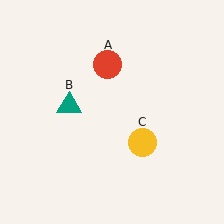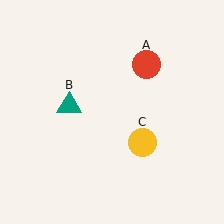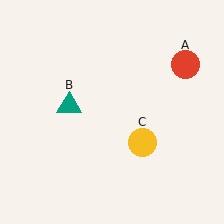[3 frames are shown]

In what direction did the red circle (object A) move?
The red circle (object A) moved right.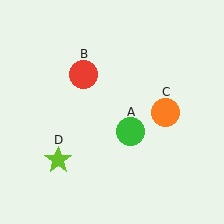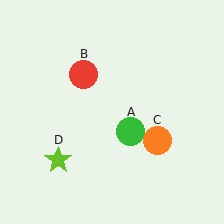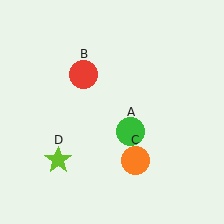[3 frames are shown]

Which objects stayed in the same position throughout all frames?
Green circle (object A) and red circle (object B) and lime star (object D) remained stationary.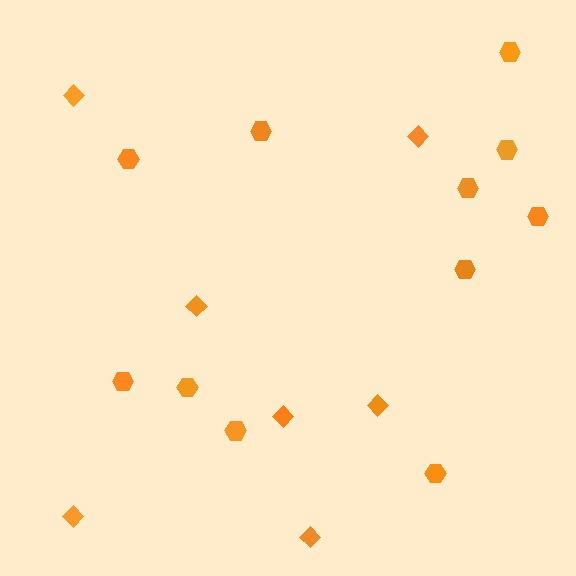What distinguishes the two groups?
There are 2 groups: one group of diamonds (7) and one group of hexagons (11).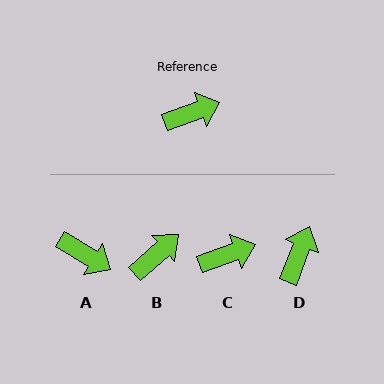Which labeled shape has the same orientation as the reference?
C.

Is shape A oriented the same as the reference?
No, it is off by about 51 degrees.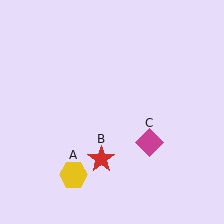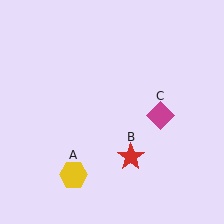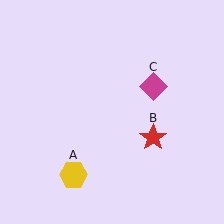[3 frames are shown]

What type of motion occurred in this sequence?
The red star (object B), magenta diamond (object C) rotated counterclockwise around the center of the scene.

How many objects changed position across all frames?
2 objects changed position: red star (object B), magenta diamond (object C).